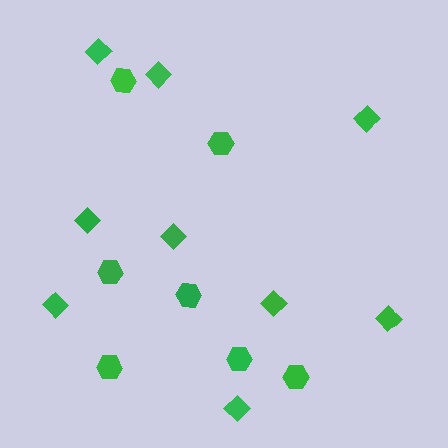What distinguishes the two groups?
There are 2 groups: one group of hexagons (7) and one group of diamonds (9).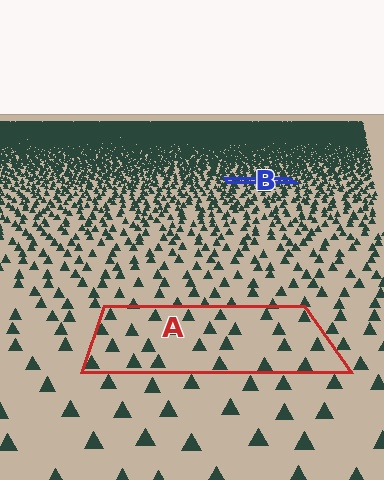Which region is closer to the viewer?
Region A is closer. The texture elements there are larger and more spread out.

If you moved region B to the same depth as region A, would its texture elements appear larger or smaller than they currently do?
They would appear larger. At a closer depth, the same texture elements are projected at a bigger on-screen size.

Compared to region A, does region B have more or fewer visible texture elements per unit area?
Region B has more texture elements per unit area — they are packed more densely because it is farther away.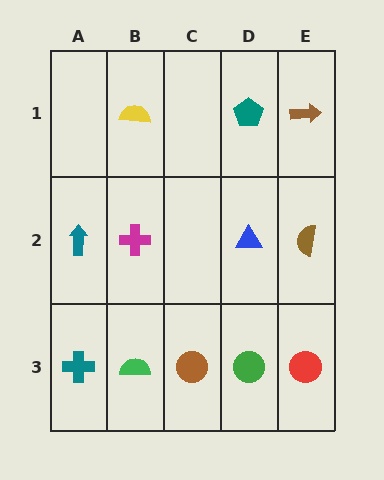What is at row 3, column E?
A red circle.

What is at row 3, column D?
A green circle.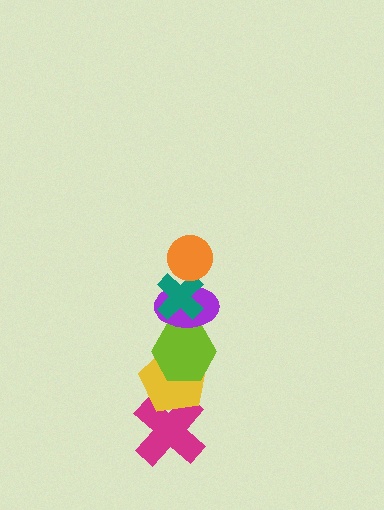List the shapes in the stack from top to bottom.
From top to bottom: the orange circle, the teal cross, the purple ellipse, the lime hexagon, the yellow pentagon, the magenta cross.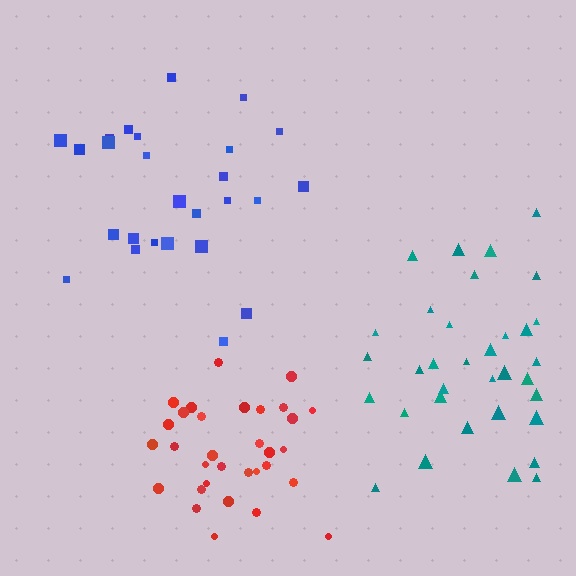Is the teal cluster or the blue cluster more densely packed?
Teal.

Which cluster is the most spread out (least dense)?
Blue.